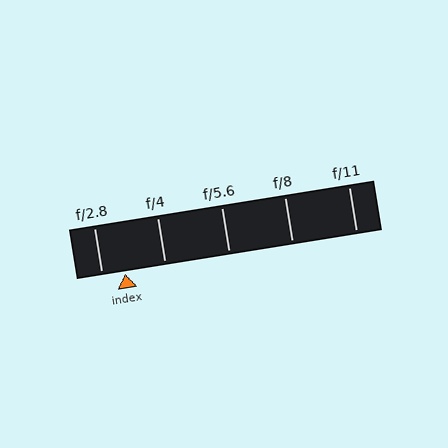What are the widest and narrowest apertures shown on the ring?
The widest aperture shown is f/2.8 and the narrowest is f/11.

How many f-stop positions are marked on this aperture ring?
There are 5 f-stop positions marked.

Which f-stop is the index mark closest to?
The index mark is closest to f/2.8.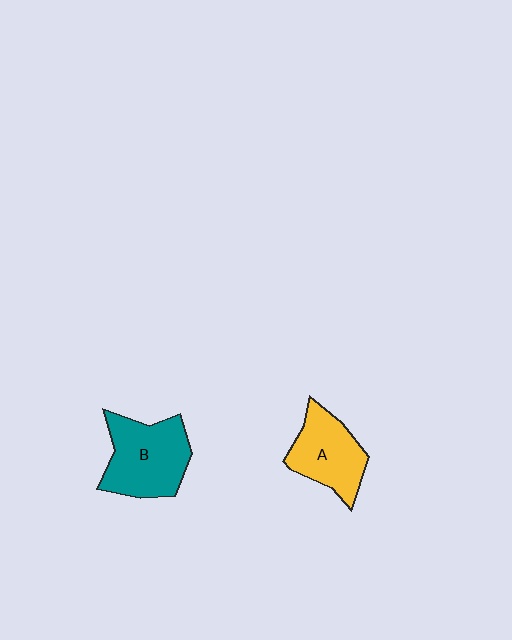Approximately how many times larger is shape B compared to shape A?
Approximately 1.2 times.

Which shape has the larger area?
Shape B (teal).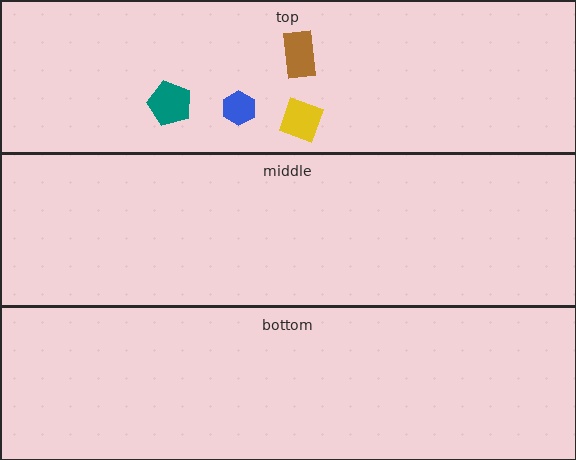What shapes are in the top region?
The blue hexagon, the yellow diamond, the brown rectangle, the teal pentagon.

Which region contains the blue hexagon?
The top region.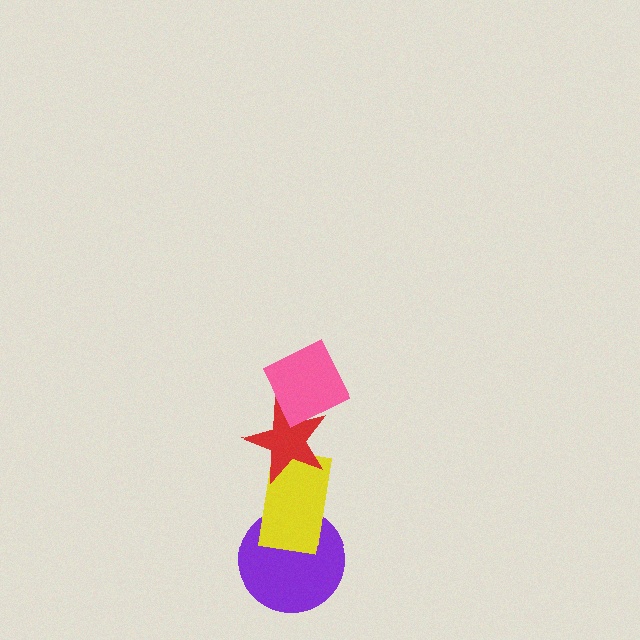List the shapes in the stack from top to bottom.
From top to bottom: the pink diamond, the red star, the yellow rectangle, the purple circle.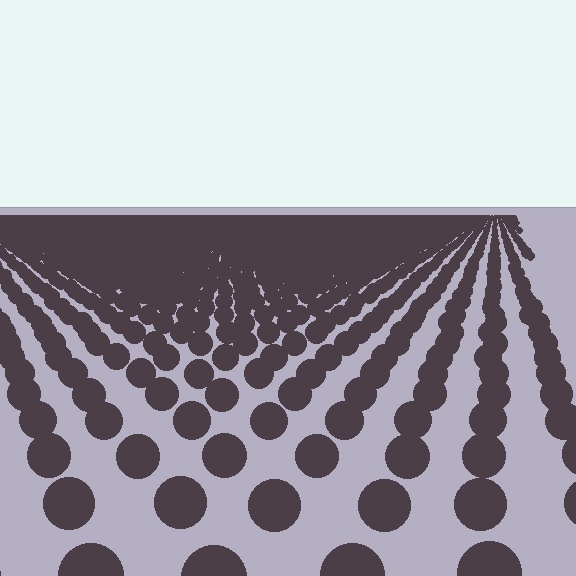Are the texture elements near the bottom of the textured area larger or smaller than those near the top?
Larger. Near the bottom, elements are closer to the viewer and appear at a bigger on-screen size.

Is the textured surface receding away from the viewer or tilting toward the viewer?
The surface is receding away from the viewer. Texture elements get smaller and denser toward the top.